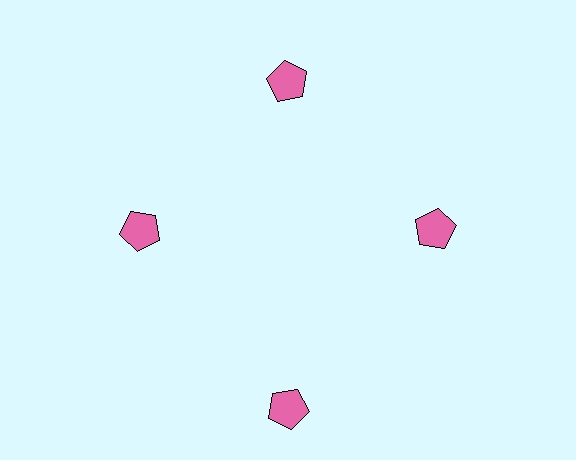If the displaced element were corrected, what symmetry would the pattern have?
It would have 4-fold rotational symmetry — the pattern would map onto itself every 90 degrees.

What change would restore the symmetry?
The symmetry would be restored by moving it inward, back onto the ring so that all 4 pentagons sit at equal angles and equal distance from the center.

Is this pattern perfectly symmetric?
No. The 4 pink pentagons are arranged in a ring, but one element near the 6 o'clock position is pushed outward from the center, breaking the 4-fold rotational symmetry.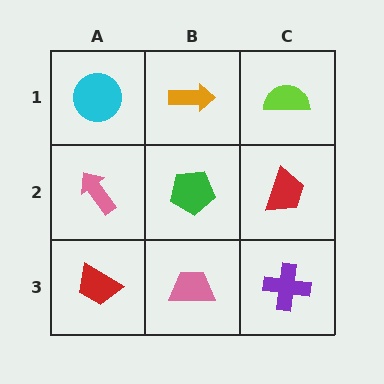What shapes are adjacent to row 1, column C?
A red trapezoid (row 2, column C), an orange arrow (row 1, column B).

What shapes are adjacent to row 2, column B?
An orange arrow (row 1, column B), a pink trapezoid (row 3, column B), a pink arrow (row 2, column A), a red trapezoid (row 2, column C).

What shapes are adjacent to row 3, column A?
A pink arrow (row 2, column A), a pink trapezoid (row 3, column B).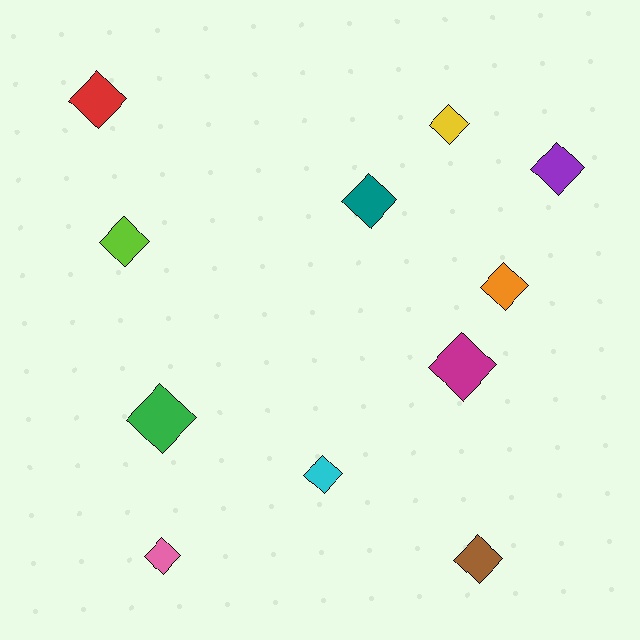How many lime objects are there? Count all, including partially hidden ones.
There is 1 lime object.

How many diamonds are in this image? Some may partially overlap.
There are 11 diamonds.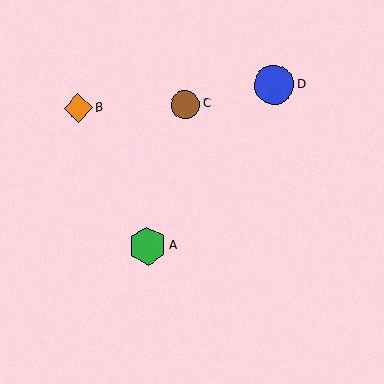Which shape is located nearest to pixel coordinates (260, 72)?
The blue circle (labeled D) at (274, 85) is nearest to that location.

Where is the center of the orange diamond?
The center of the orange diamond is at (78, 108).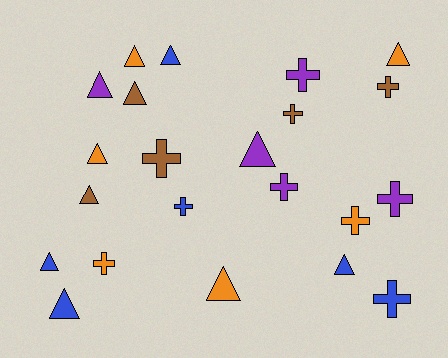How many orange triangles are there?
There are 4 orange triangles.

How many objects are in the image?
There are 22 objects.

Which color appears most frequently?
Orange, with 6 objects.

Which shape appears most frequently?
Triangle, with 12 objects.